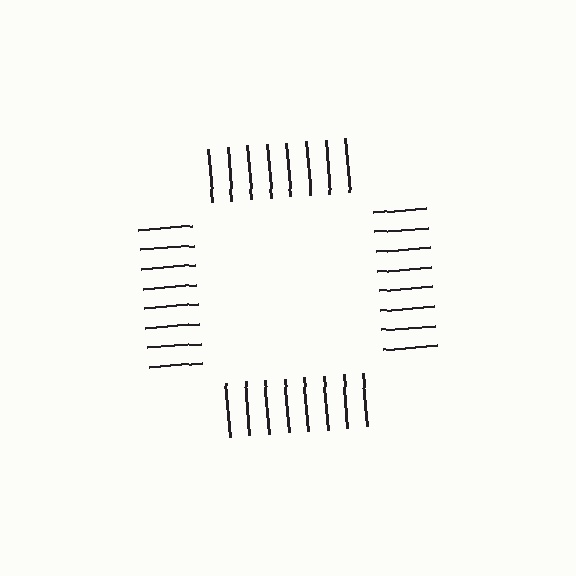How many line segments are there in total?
32 — 8 along each of the 4 edges.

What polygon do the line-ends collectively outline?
An illusory square — the line segments terminate on its edges but no continuous stroke is drawn.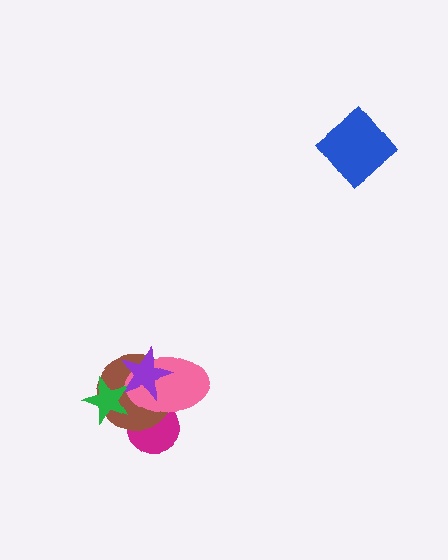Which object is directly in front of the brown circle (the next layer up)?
The pink ellipse is directly in front of the brown circle.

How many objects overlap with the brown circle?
4 objects overlap with the brown circle.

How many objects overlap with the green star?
2 objects overlap with the green star.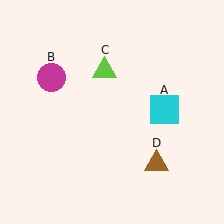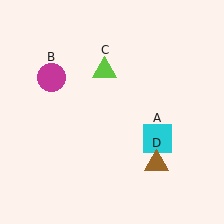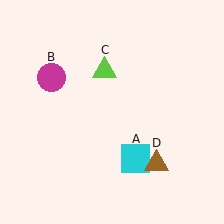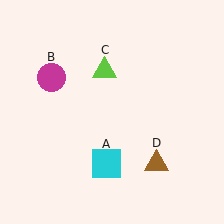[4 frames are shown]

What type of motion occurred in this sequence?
The cyan square (object A) rotated clockwise around the center of the scene.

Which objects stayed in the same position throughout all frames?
Magenta circle (object B) and lime triangle (object C) and brown triangle (object D) remained stationary.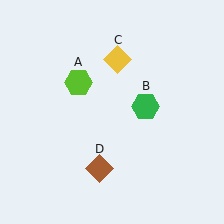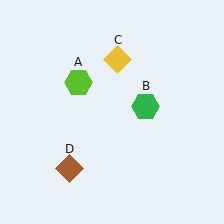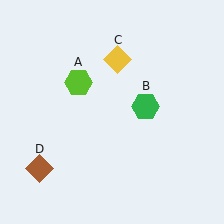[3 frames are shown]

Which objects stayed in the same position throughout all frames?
Lime hexagon (object A) and green hexagon (object B) and yellow diamond (object C) remained stationary.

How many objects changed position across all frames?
1 object changed position: brown diamond (object D).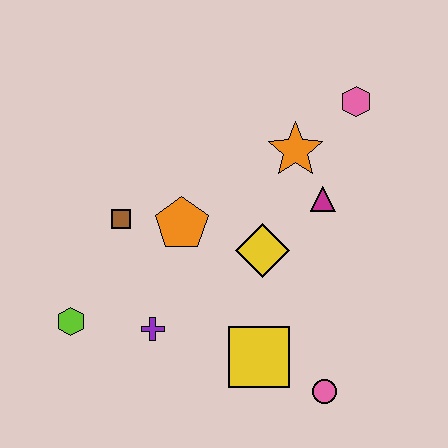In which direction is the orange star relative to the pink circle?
The orange star is above the pink circle.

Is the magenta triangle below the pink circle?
No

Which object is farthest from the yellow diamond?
The lime hexagon is farthest from the yellow diamond.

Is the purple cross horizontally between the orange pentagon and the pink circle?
No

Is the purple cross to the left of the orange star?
Yes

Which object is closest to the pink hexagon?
The orange star is closest to the pink hexagon.